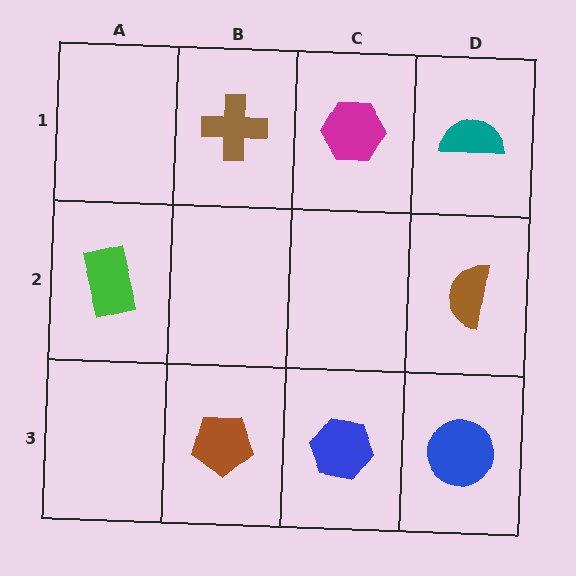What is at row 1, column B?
A brown cross.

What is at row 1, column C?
A magenta hexagon.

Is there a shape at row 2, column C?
No, that cell is empty.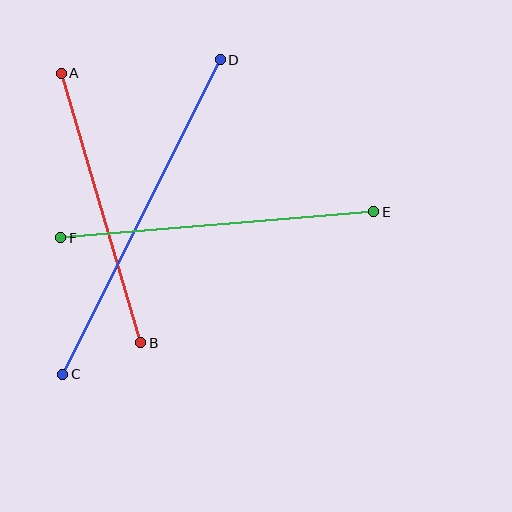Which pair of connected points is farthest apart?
Points C and D are farthest apart.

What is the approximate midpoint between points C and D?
The midpoint is at approximately (141, 217) pixels.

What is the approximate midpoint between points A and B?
The midpoint is at approximately (101, 208) pixels.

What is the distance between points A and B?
The distance is approximately 281 pixels.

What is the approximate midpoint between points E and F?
The midpoint is at approximately (217, 225) pixels.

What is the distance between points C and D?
The distance is approximately 352 pixels.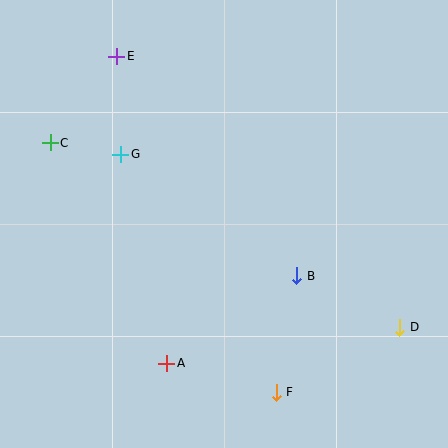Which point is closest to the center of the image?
Point B at (297, 276) is closest to the center.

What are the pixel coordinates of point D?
Point D is at (400, 327).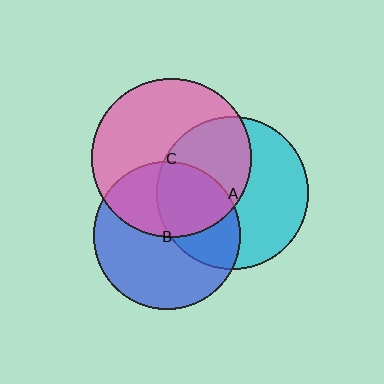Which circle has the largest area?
Circle C (pink).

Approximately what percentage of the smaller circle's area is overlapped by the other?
Approximately 45%.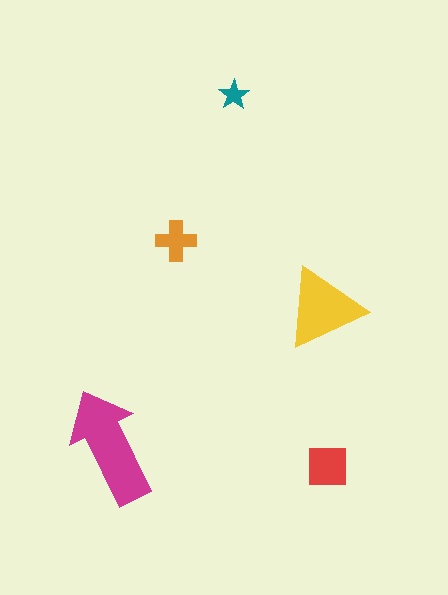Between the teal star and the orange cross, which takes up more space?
The orange cross.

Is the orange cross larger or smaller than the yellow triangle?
Smaller.